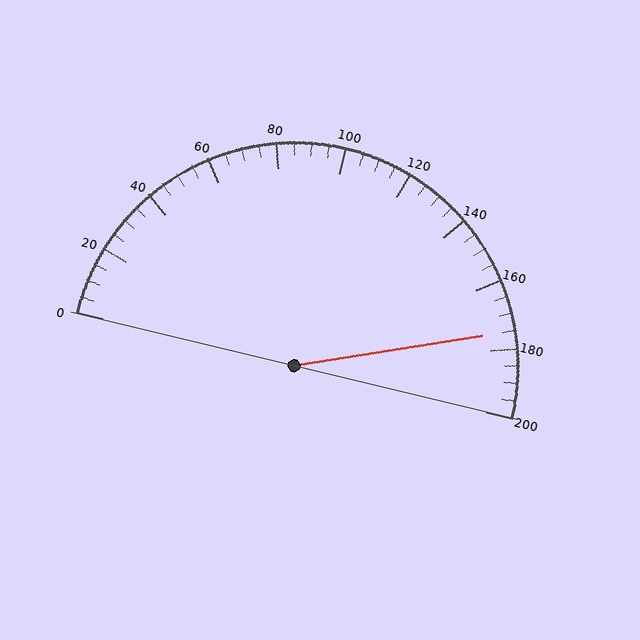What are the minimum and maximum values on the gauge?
The gauge ranges from 0 to 200.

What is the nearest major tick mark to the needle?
The nearest major tick mark is 180.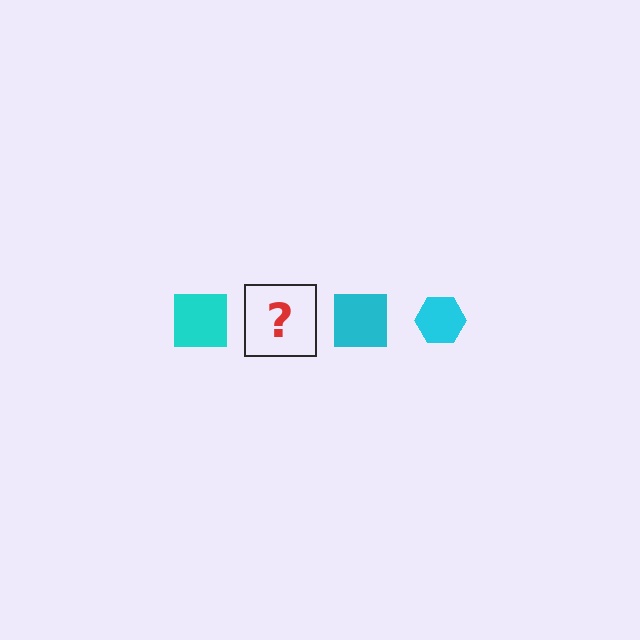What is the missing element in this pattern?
The missing element is a cyan hexagon.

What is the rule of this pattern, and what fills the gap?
The rule is that the pattern cycles through square, hexagon shapes in cyan. The gap should be filled with a cyan hexagon.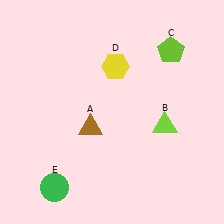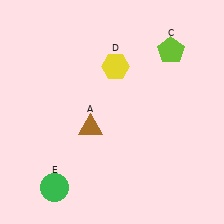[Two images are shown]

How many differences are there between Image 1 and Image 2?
There is 1 difference between the two images.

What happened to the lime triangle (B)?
The lime triangle (B) was removed in Image 2. It was in the bottom-right area of Image 1.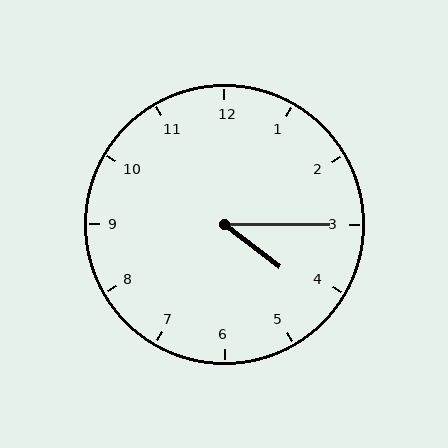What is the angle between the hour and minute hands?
Approximately 38 degrees.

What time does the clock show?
4:15.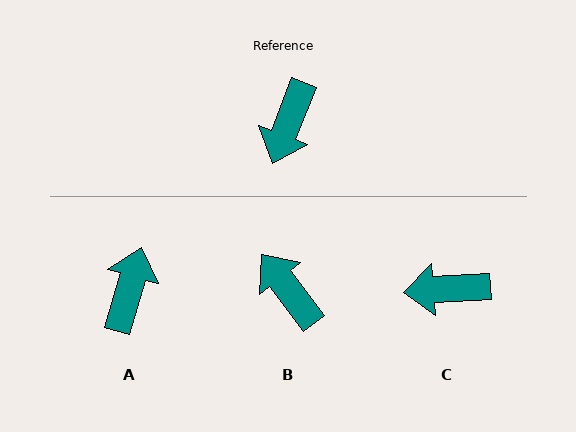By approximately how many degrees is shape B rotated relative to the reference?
Approximately 121 degrees clockwise.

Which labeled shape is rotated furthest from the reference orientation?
A, about 175 degrees away.